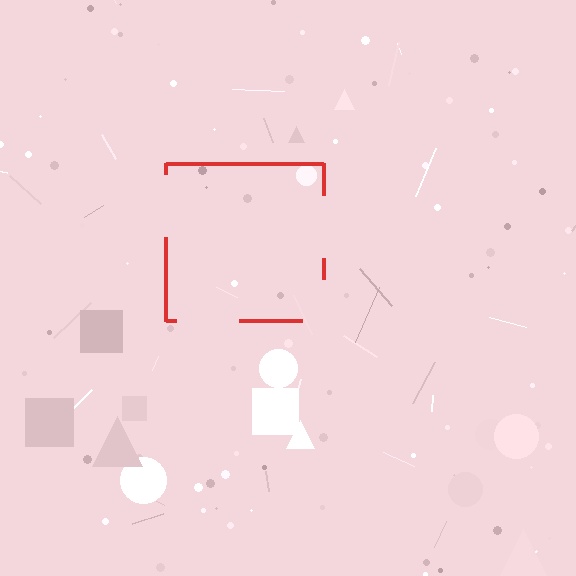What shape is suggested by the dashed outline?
The dashed outline suggests a square.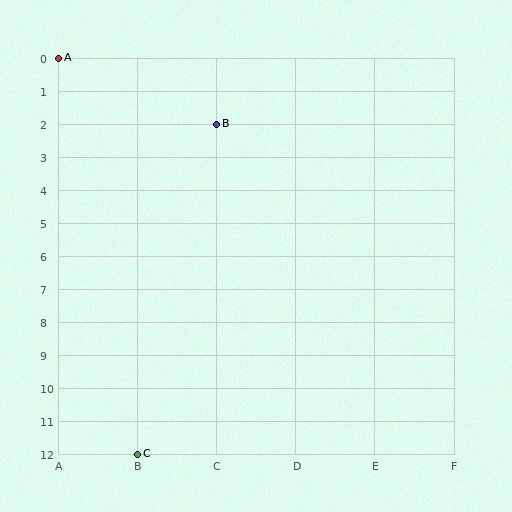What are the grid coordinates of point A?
Point A is at grid coordinates (A, 0).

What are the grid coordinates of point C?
Point C is at grid coordinates (B, 12).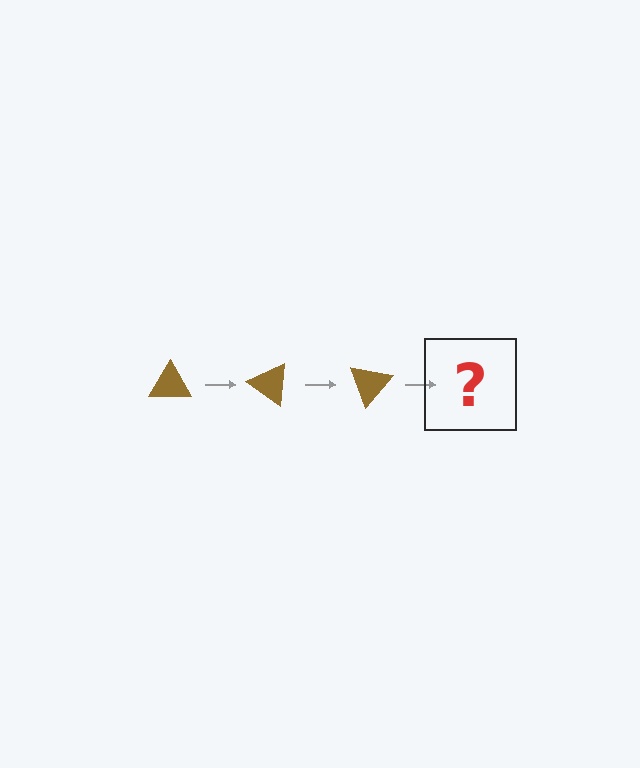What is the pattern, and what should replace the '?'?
The pattern is that the triangle rotates 35 degrees each step. The '?' should be a brown triangle rotated 105 degrees.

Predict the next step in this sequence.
The next step is a brown triangle rotated 105 degrees.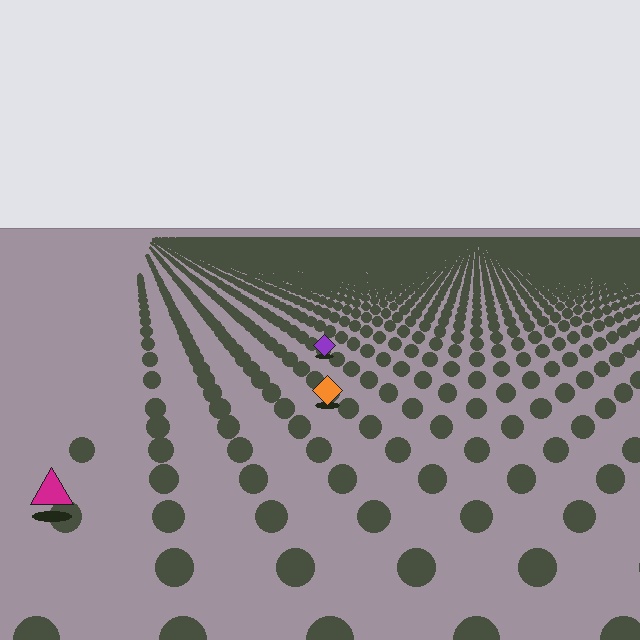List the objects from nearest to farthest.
From nearest to farthest: the magenta triangle, the orange diamond, the purple diamond.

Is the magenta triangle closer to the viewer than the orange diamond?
Yes. The magenta triangle is closer — you can tell from the texture gradient: the ground texture is coarser near it.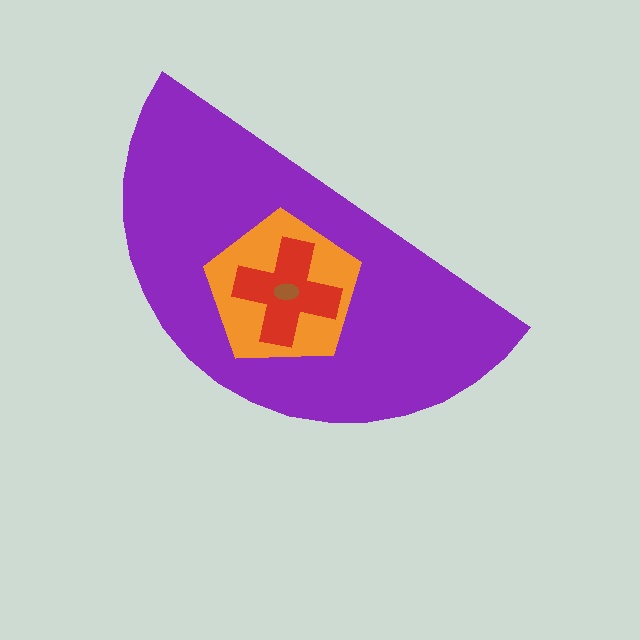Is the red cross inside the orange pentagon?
Yes.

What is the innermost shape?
The brown ellipse.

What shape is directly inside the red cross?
The brown ellipse.